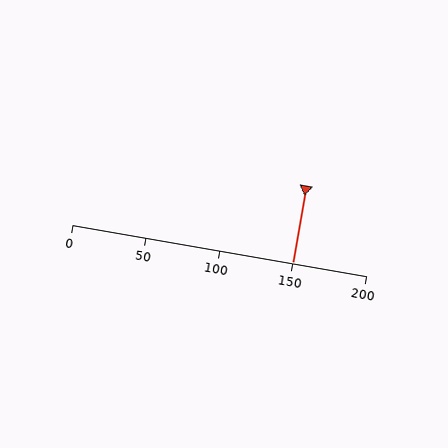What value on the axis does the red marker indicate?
The marker indicates approximately 150.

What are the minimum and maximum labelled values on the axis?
The axis runs from 0 to 200.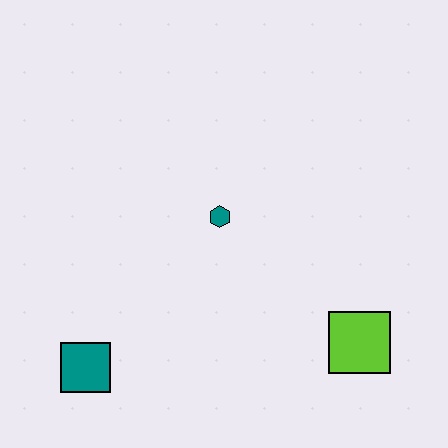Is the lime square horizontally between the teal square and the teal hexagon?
No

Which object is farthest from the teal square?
The lime square is farthest from the teal square.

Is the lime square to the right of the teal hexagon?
Yes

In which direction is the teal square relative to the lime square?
The teal square is to the left of the lime square.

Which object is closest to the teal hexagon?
The lime square is closest to the teal hexagon.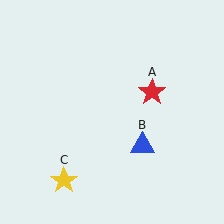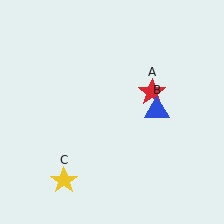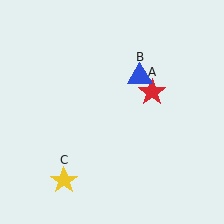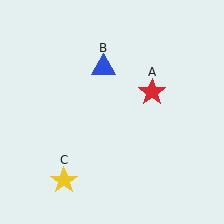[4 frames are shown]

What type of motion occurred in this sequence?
The blue triangle (object B) rotated counterclockwise around the center of the scene.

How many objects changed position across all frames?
1 object changed position: blue triangle (object B).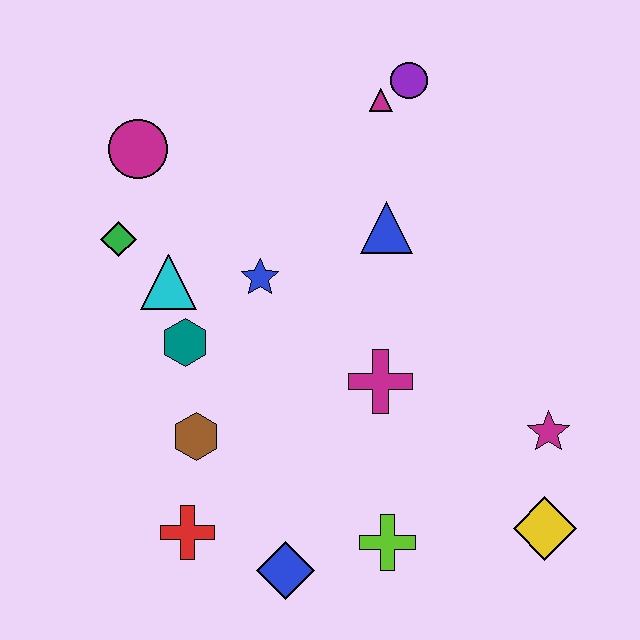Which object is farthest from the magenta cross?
The magenta circle is farthest from the magenta cross.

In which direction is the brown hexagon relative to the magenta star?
The brown hexagon is to the left of the magenta star.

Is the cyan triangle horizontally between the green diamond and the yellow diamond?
Yes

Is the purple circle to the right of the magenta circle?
Yes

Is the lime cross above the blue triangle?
No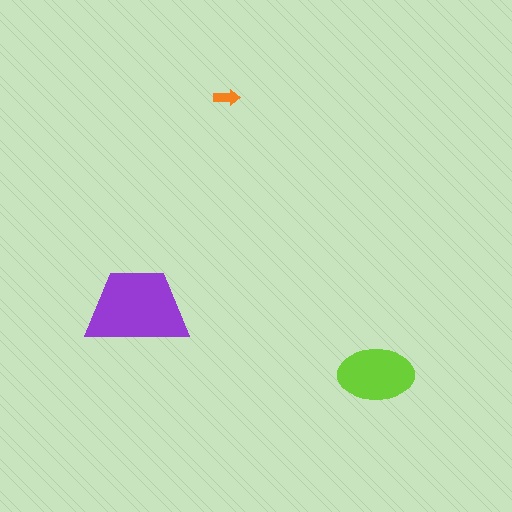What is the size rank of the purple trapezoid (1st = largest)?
1st.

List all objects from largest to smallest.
The purple trapezoid, the lime ellipse, the orange arrow.